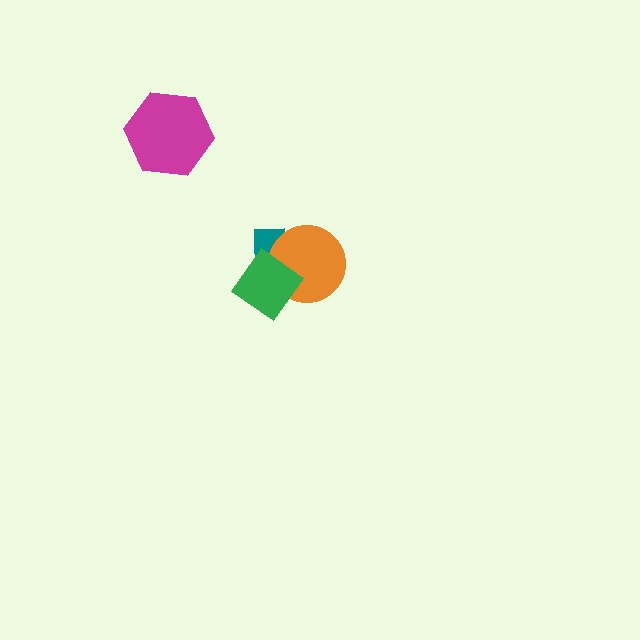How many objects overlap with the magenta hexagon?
0 objects overlap with the magenta hexagon.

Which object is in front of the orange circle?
The green diamond is in front of the orange circle.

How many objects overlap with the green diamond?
2 objects overlap with the green diamond.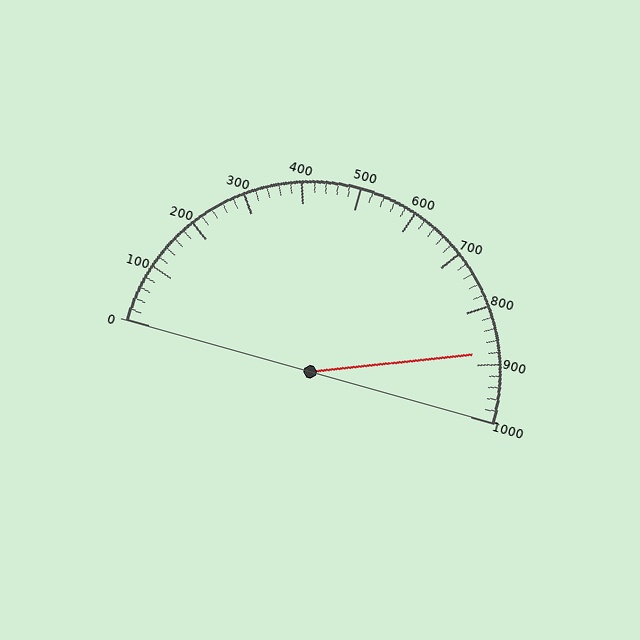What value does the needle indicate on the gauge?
The needle indicates approximately 880.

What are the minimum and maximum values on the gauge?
The gauge ranges from 0 to 1000.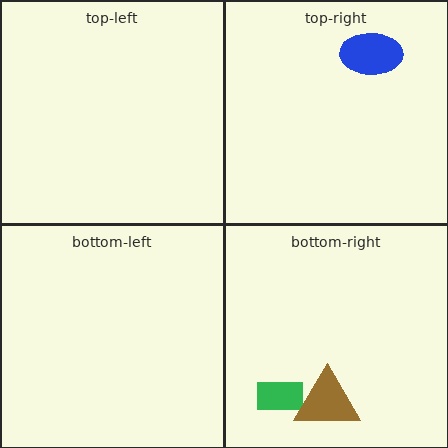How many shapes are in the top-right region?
1.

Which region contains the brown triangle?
The bottom-right region.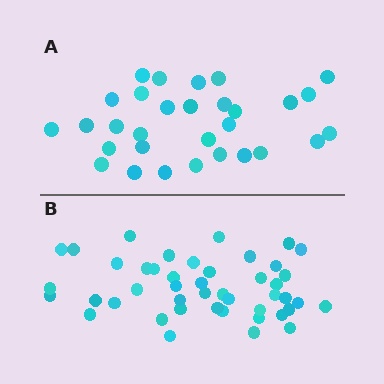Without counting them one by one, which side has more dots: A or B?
Region B (the bottom region) has more dots.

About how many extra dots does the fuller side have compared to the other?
Region B has approximately 15 more dots than region A.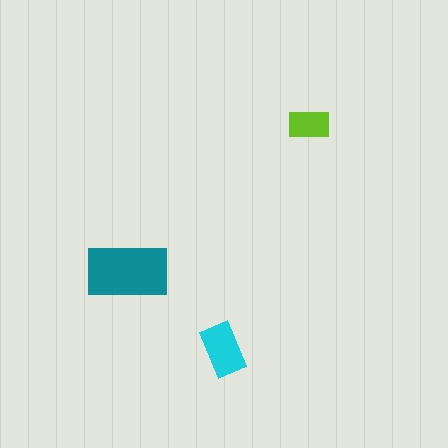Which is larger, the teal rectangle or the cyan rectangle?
The teal one.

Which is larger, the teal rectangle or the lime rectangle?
The teal one.